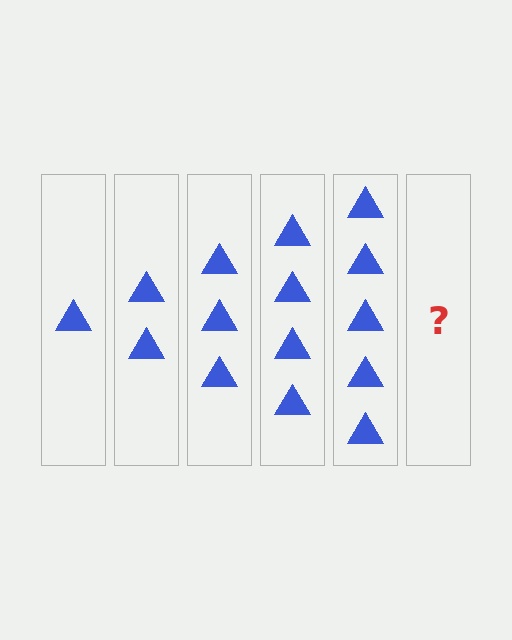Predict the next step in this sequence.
The next step is 6 triangles.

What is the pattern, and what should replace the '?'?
The pattern is that each step adds one more triangle. The '?' should be 6 triangles.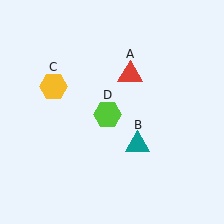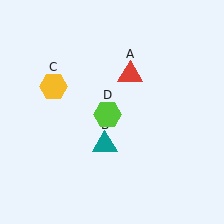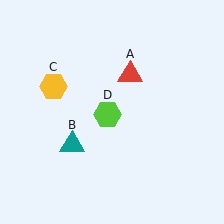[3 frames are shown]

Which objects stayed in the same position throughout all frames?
Red triangle (object A) and yellow hexagon (object C) and lime hexagon (object D) remained stationary.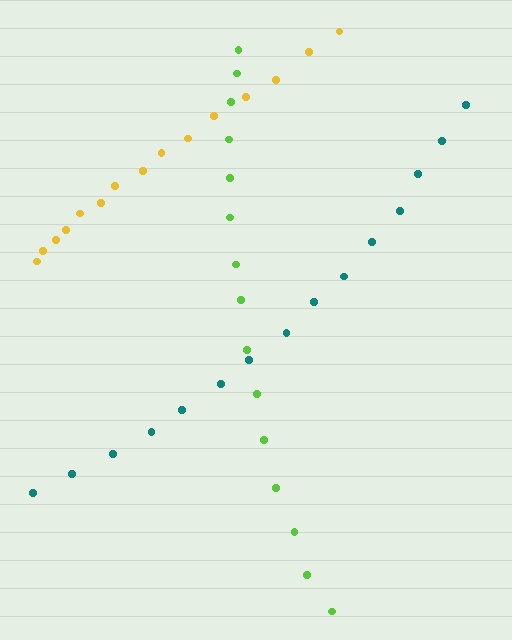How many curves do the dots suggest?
There are 3 distinct paths.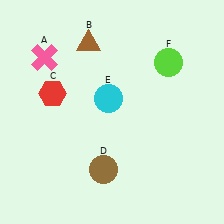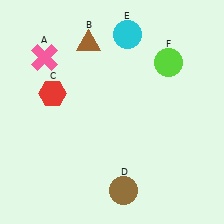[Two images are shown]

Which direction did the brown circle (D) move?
The brown circle (D) moved down.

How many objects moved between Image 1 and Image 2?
2 objects moved between the two images.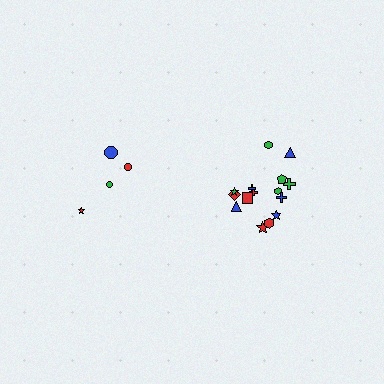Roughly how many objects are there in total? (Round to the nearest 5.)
Roughly 20 objects in total.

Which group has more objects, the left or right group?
The right group.